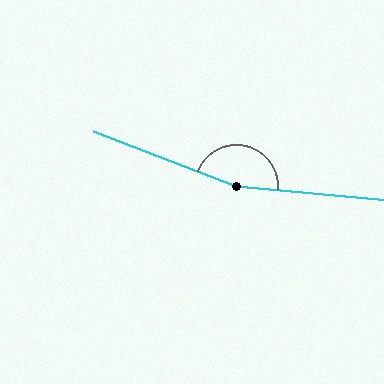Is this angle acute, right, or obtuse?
It is obtuse.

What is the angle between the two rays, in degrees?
Approximately 164 degrees.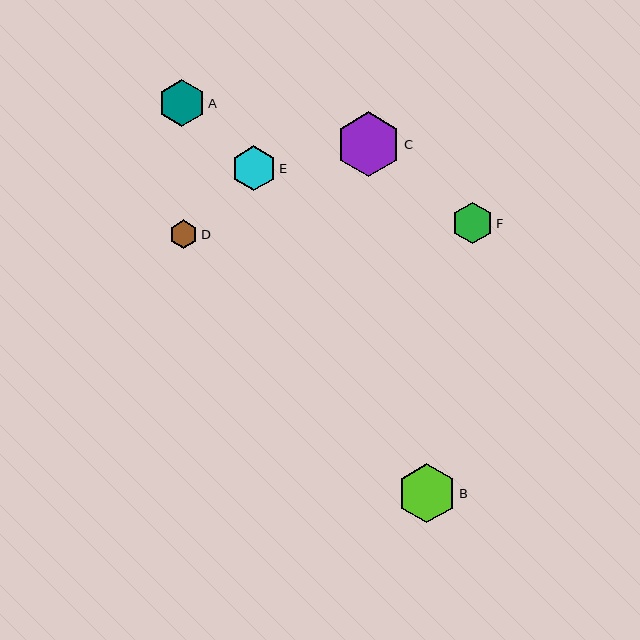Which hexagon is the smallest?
Hexagon D is the smallest with a size of approximately 28 pixels.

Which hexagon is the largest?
Hexagon C is the largest with a size of approximately 64 pixels.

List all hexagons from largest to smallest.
From largest to smallest: C, B, A, E, F, D.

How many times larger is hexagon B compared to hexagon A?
Hexagon B is approximately 1.3 times the size of hexagon A.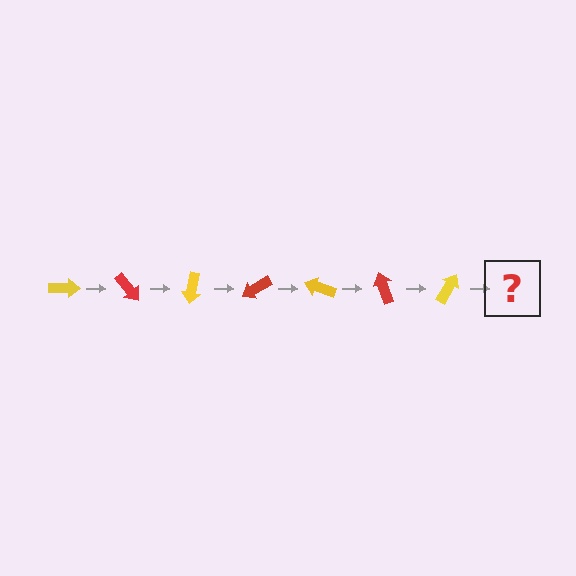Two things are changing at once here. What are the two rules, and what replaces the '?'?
The two rules are that it rotates 50 degrees each step and the color cycles through yellow and red. The '?' should be a red arrow, rotated 350 degrees from the start.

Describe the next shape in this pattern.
It should be a red arrow, rotated 350 degrees from the start.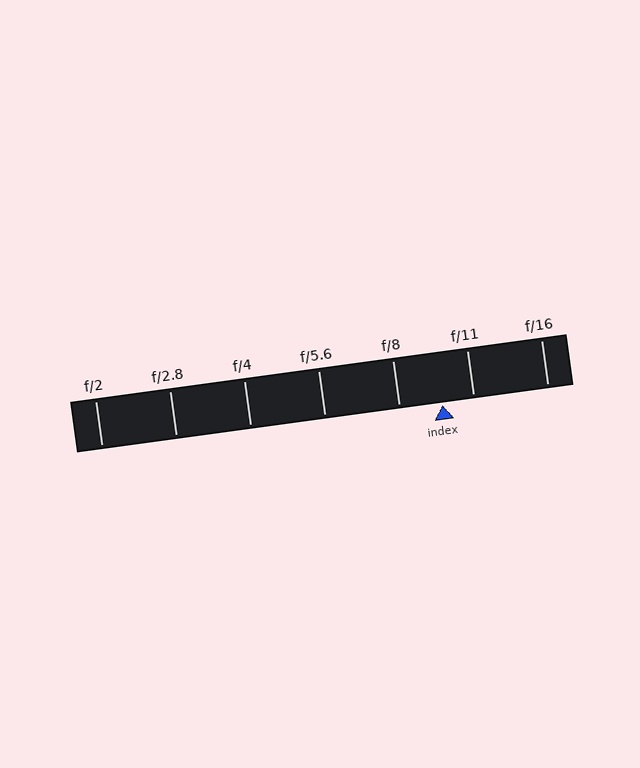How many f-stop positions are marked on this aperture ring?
There are 7 f-stop positions marked.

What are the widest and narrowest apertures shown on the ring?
The widest aperture shown is f/2 and the narrowest is f/16.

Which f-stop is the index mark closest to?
The index mark is closest to f/11.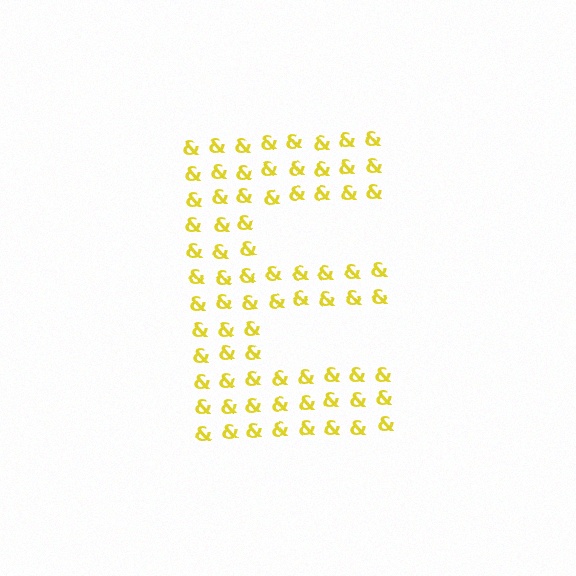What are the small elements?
The small elements are ampersands.